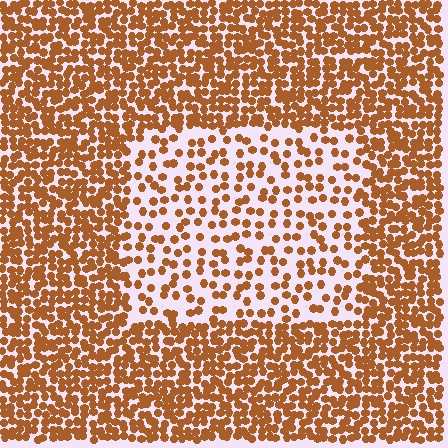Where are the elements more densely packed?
The elements are more densely packed outside the rectangle boundary.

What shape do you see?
I see a rectangle.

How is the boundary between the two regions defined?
The boundary is defined by a change in element density (approximately 2.3x ratio). All elements are the same color, size, and shape.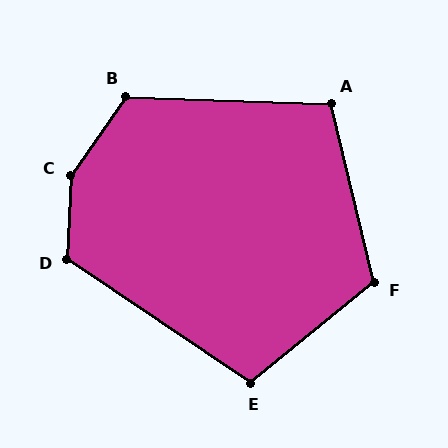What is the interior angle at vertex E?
Approximately 107 degrees (obtuse).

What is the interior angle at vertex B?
Approximately 123 degrees (obtuse).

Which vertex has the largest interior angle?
C, at approximately 147 degrees.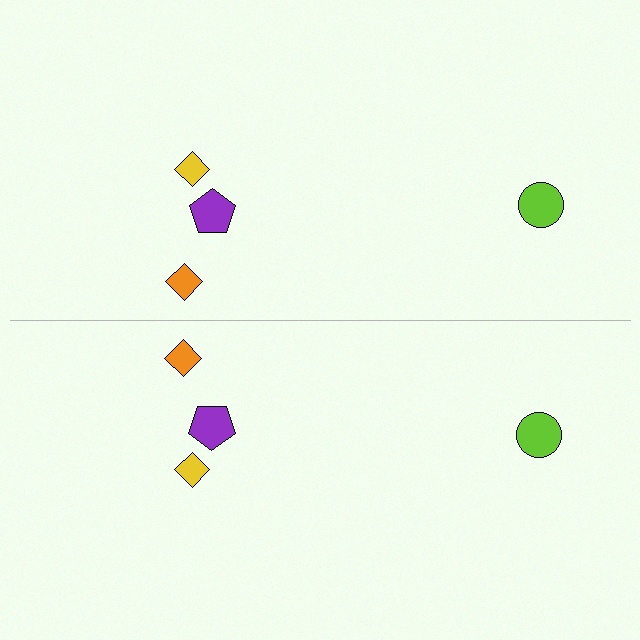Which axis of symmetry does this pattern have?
The pattern has a horizontal axis of symmetry running through the center of the image.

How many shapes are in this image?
There are 8 shapes in this image.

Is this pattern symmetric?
Yes, this pattern has bilateral (reflection) symmetry.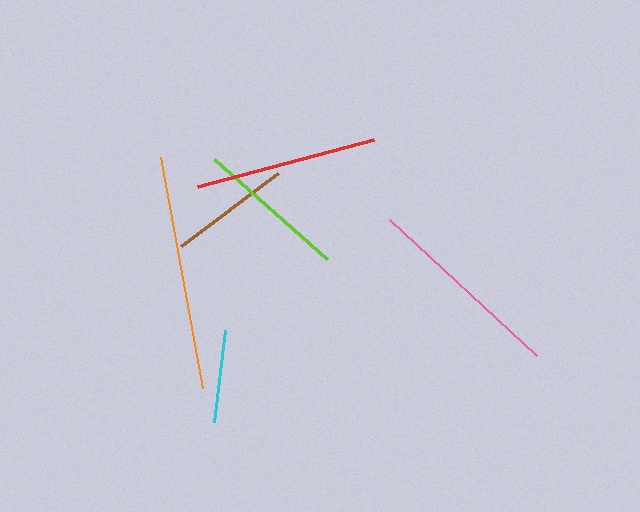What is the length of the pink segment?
The pink segment is approximately 201 pixels long.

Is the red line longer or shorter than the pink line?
The pink line is longer than the red line.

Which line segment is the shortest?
The cyan line is the shortest at approximately 92 pixels.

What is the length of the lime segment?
The lime segment is approximately 151 pixels long.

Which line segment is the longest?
The orange line is the longest at approximately 235 pixels.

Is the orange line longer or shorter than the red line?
The orange line is longer than the red line.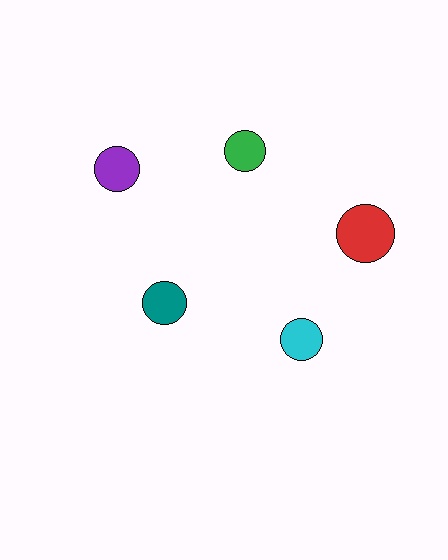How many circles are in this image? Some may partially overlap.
There are 5 circles.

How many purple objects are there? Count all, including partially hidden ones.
There is 1 purple object.